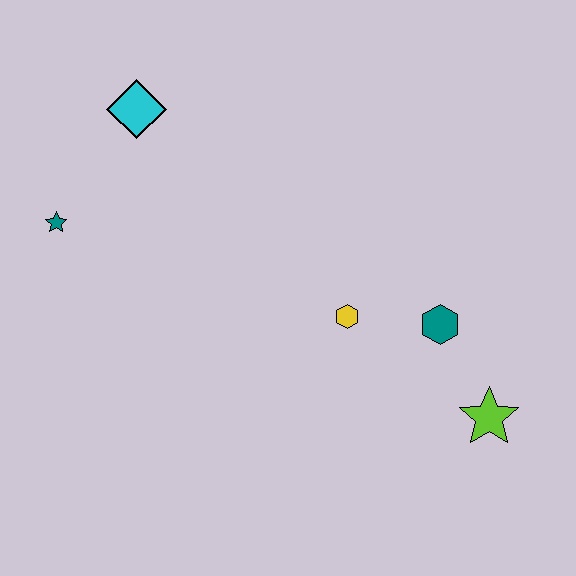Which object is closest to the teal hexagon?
The yellow hexagon is closest to the teal hexagon.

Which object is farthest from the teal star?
The lime star is farthest from the teal star.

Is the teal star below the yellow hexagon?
No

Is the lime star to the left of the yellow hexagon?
No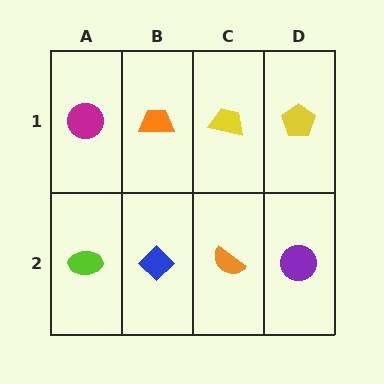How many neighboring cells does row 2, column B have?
3.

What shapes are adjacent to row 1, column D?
A purple circle (row 2, column D), a yellow trapezoid (row 1, column C).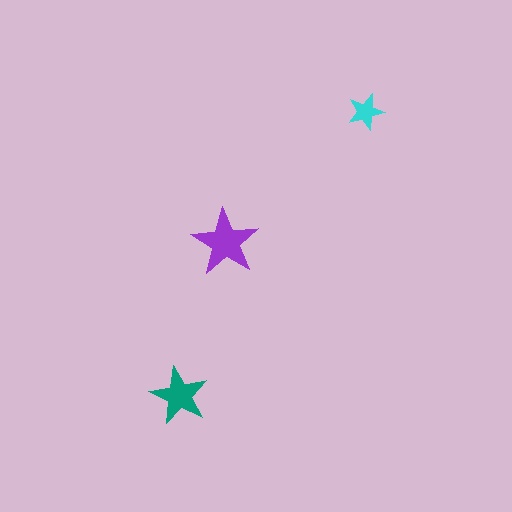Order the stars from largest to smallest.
the purple one, the teal one, the cyan one.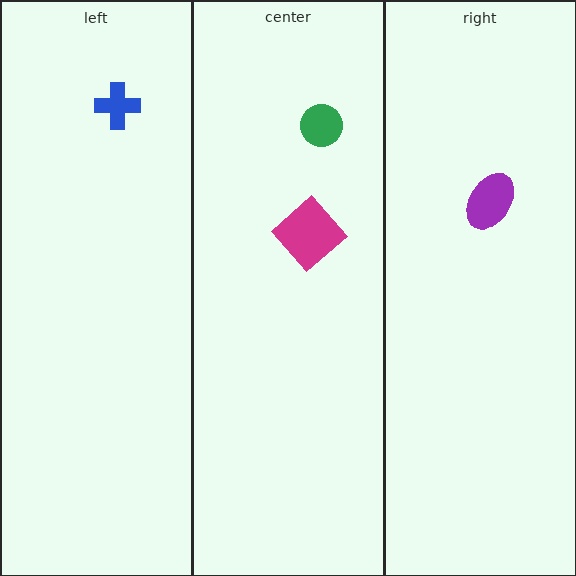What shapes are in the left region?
The blue cross.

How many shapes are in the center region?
2.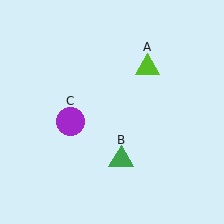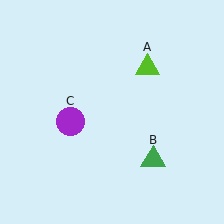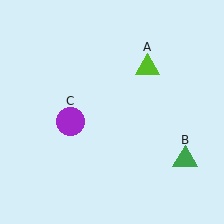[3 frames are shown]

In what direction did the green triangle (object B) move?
The green triangle (object B) moved right.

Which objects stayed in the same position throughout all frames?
Lime triangle (object A) and purple circle (object C) remained stationary.